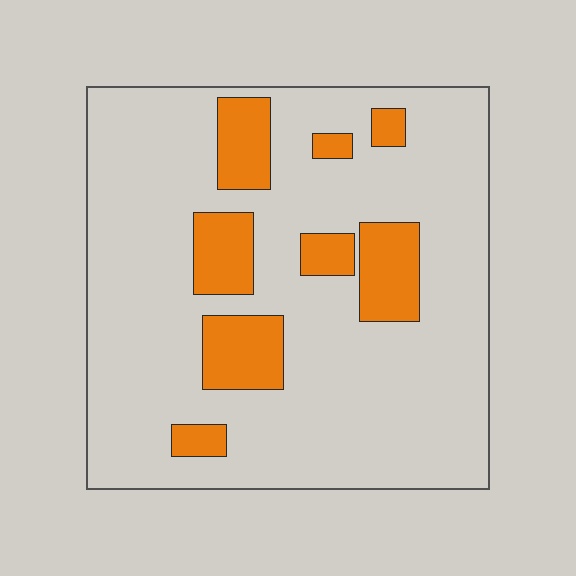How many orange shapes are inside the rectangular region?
8.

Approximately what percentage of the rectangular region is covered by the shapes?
Approximately 20%.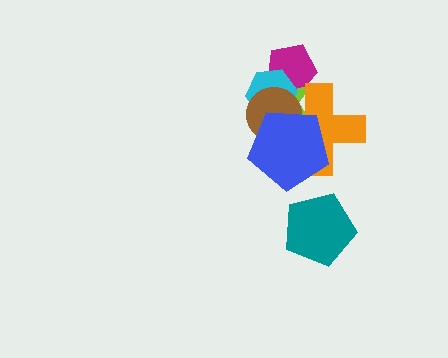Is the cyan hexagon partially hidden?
Yes, it is partially covered by another shape.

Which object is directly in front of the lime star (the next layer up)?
The cyan hexagon is directly in front of the lime star.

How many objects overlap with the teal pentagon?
0 objects overlap with the teal pentagon.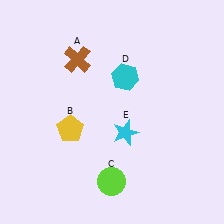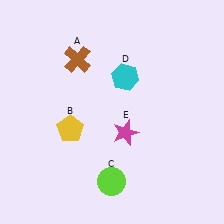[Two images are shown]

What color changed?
The star (E) changed from cyan in Image 1 to magenta in Image 2.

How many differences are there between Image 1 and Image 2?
There is 1 difference between the two images.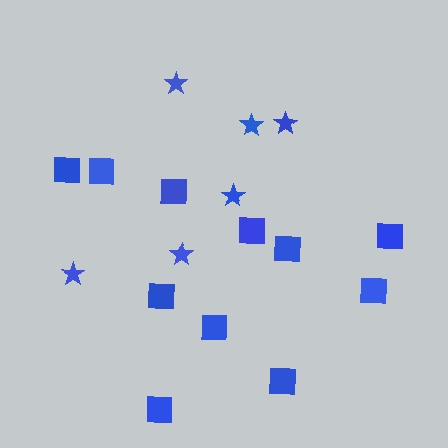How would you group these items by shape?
There are 2 groups: one group of stars (6) and one group of squares (11).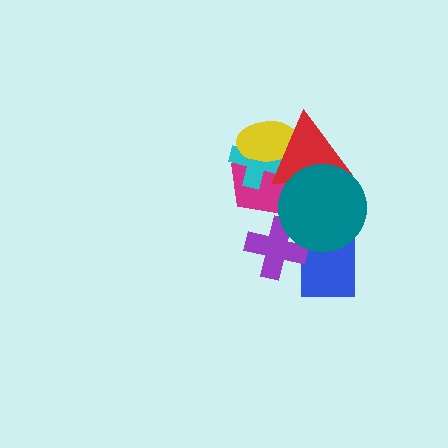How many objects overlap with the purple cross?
2 objects overlap with the purple cross.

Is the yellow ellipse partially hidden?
Yes, it is partially covered by another shape.